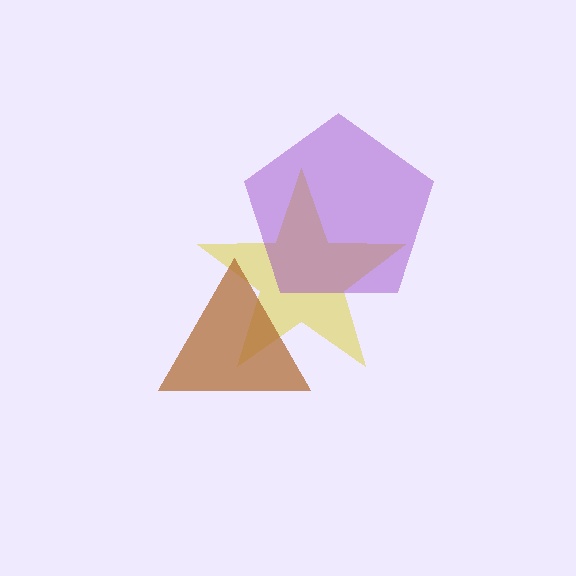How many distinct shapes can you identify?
There are 3 distinct shapes: a yellow star, a brown triangle, a purple pentagon.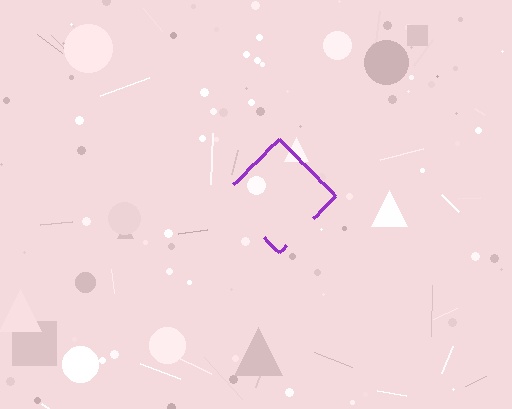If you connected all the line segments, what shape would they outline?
They would outline a diamond.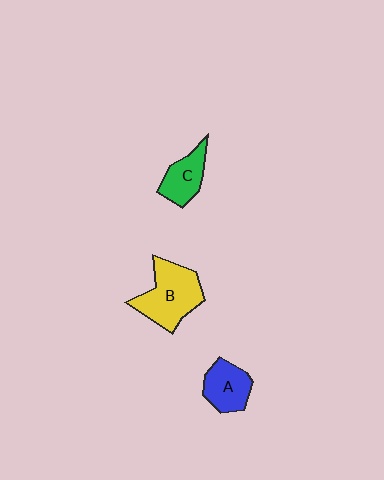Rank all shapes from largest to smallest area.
From largest to smallest: B (yellow), A (blue), C (green).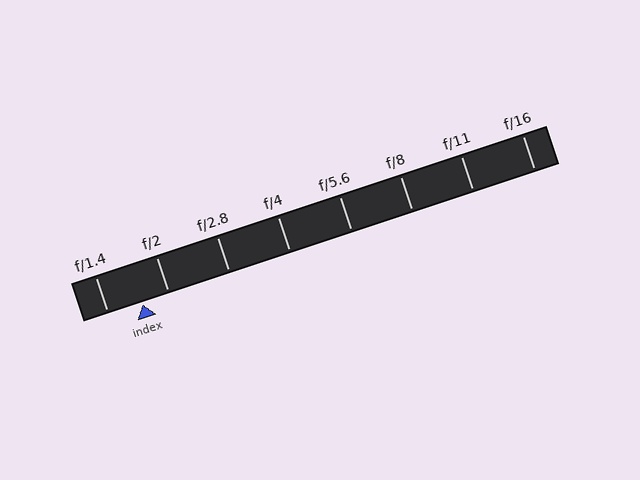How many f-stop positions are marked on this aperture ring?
There are 8 f-stop positions marked.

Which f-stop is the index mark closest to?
The index mark is closest to f/2.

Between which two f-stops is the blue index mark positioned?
The index mark is between f/1.4 and f/2.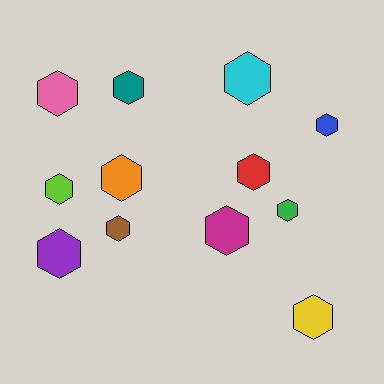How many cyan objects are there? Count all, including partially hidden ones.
There is 1 cyan object.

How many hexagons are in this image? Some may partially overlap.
There are 12 hexagons.